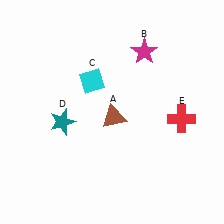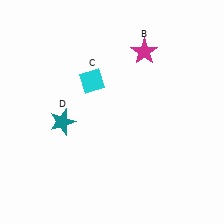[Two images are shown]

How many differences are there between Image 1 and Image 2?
There are 2 differences between the two images.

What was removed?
The brown triangle (A), the red cross (E) were removed in Image 2.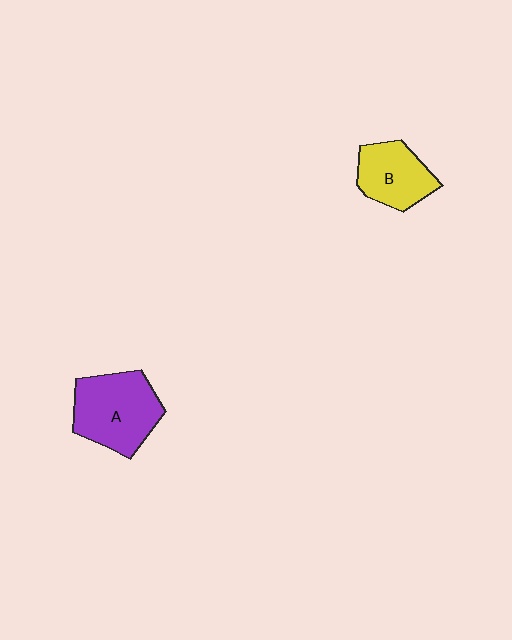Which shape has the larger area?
Shape A (purple).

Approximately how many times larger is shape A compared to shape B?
Approximately 1.4 times.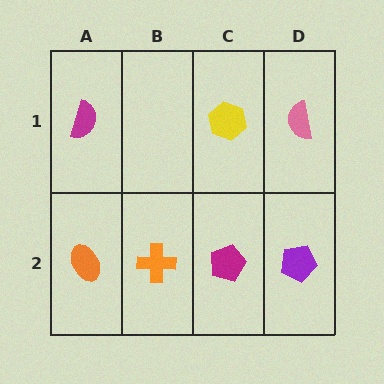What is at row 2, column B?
An orange cross.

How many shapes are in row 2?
4 shapes.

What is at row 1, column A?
A magenta semicircle.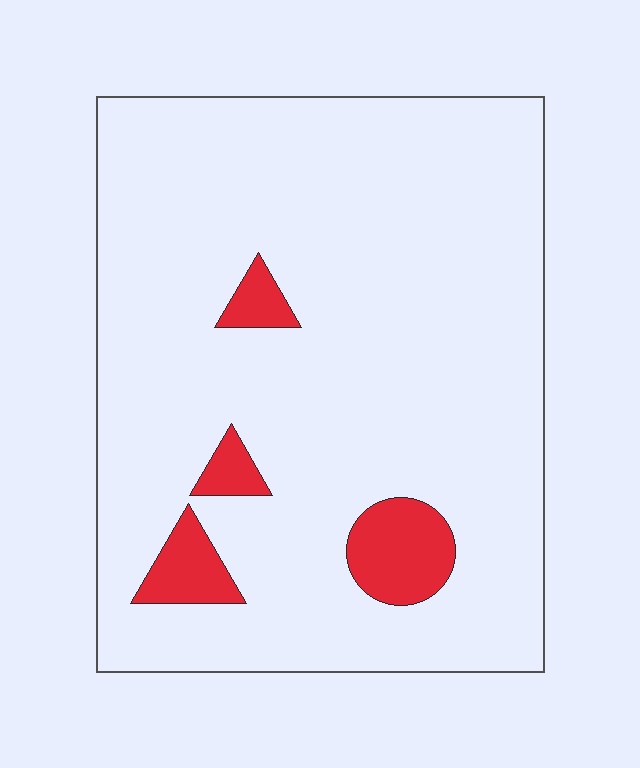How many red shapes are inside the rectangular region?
4.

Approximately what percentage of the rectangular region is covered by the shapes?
Approximately 10%.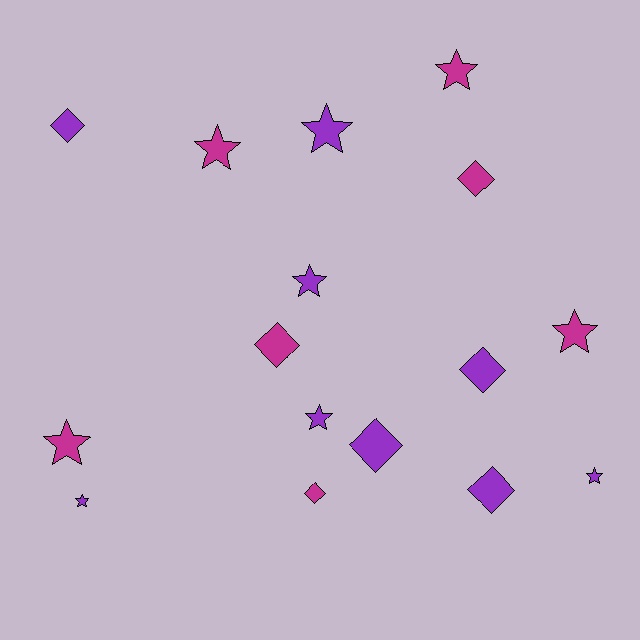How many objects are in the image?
There are 16 objects.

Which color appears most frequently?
Purple, with 9 objects.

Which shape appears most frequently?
Star, with 9 objects.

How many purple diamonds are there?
There are 4 purple diamonds.